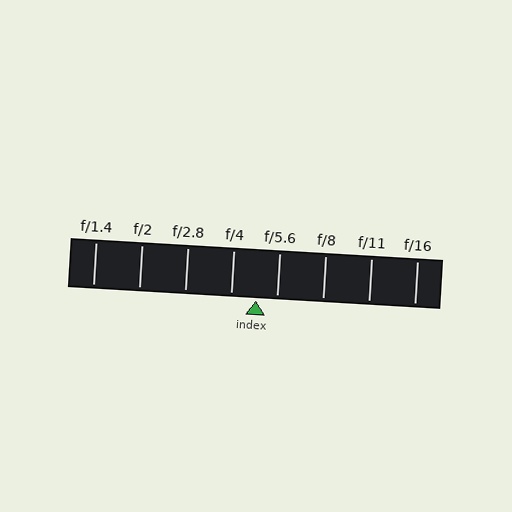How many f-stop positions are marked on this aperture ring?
There are 8 f-stop positions marked.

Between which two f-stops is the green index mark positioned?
The index mark is between f/4 and f/5.6.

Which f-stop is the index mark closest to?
The index mark is closest to f/5.6.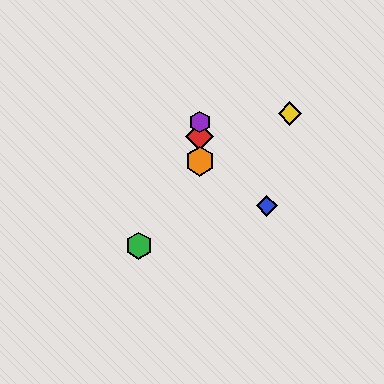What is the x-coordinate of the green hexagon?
The green hexagon is at x≈139.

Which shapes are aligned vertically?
The red diamond, the purple hexagon, the orange hexagon are aligned vertically.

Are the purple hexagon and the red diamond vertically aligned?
Yes, both are at x≈200.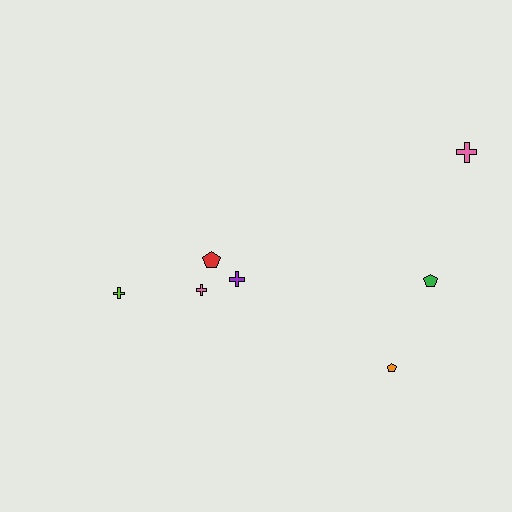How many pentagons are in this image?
There are 3 pentagons.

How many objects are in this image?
There are 7 objects.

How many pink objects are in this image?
There are 2 pink objects.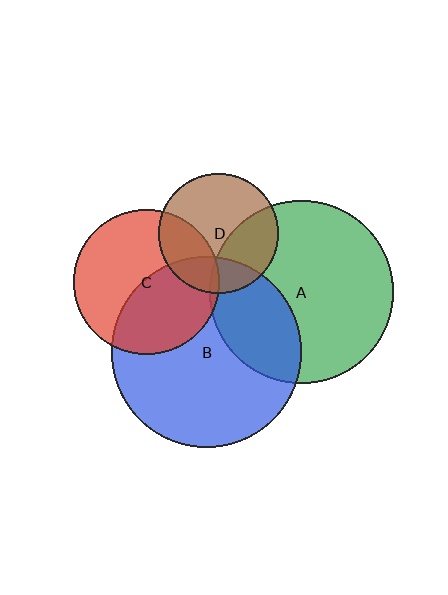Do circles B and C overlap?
Yes.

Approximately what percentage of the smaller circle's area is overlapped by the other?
Approximately 45%.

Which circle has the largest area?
Circle B (blue).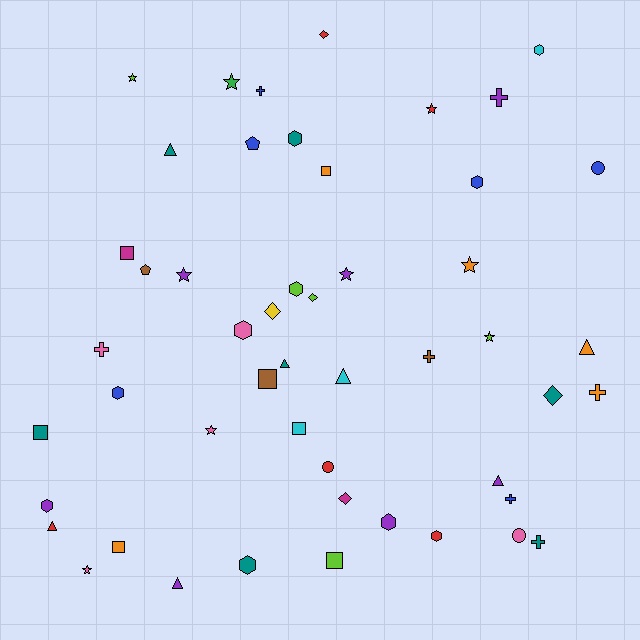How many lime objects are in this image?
There are 5 lime objects.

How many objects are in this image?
There are 50 objects.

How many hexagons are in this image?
There are 10 hexagons.